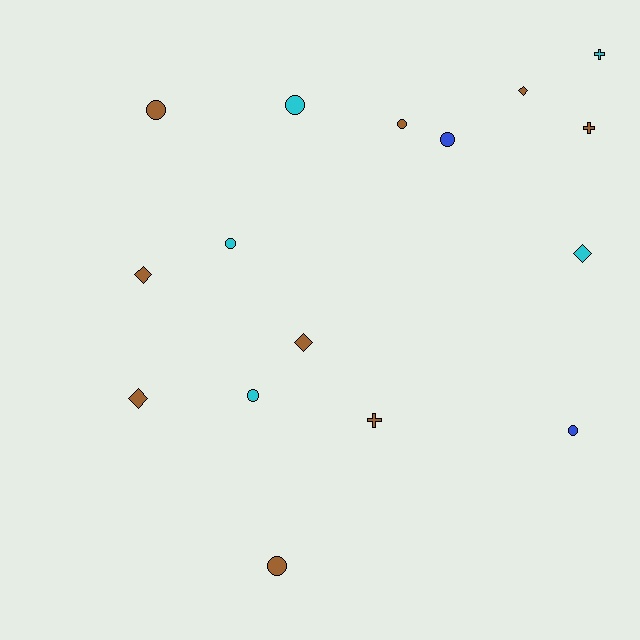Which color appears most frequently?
Brown, with 9 objects.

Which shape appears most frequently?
Circle, with 8 objects.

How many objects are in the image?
There are 16 objects.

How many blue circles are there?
There are 2 blue circles.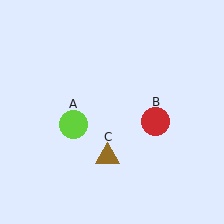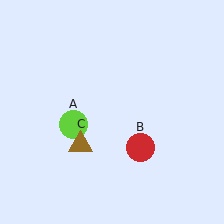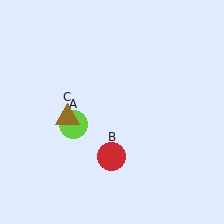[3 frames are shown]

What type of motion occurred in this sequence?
The red circle (object B), brown triangle (object C) rotated clockwise around the center of the scene.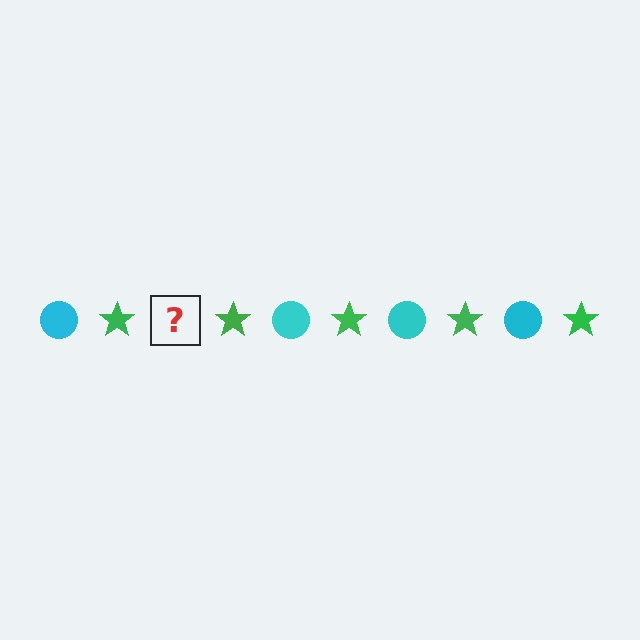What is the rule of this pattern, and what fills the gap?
The rule is that the pattern alternates between cyan circle and green star. The gap should be filled with a cyan circle.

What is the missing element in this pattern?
The missing element is a cyan circle.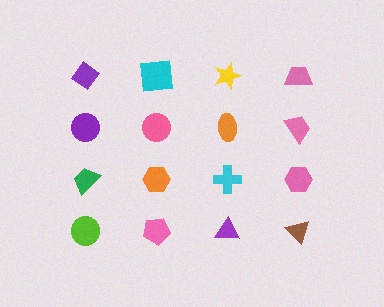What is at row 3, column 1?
A green trapezoid.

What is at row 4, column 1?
A lime circle.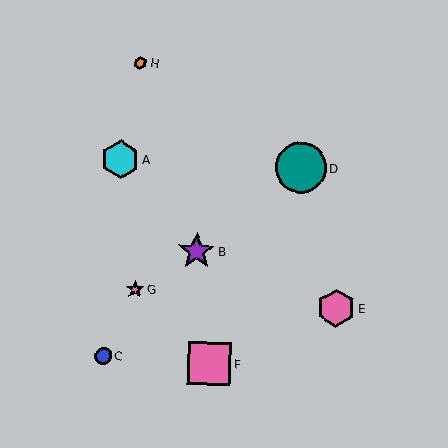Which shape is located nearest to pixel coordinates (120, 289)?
The pink star (labeled G) at (135, 289) is nearest to that location.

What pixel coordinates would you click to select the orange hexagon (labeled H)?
Click at (140, 63) to select the orange hexagon H.